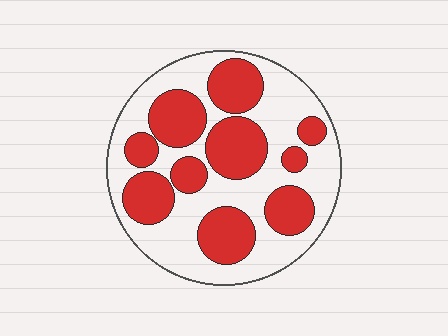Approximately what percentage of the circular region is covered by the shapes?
Approximately 45%.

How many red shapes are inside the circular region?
10.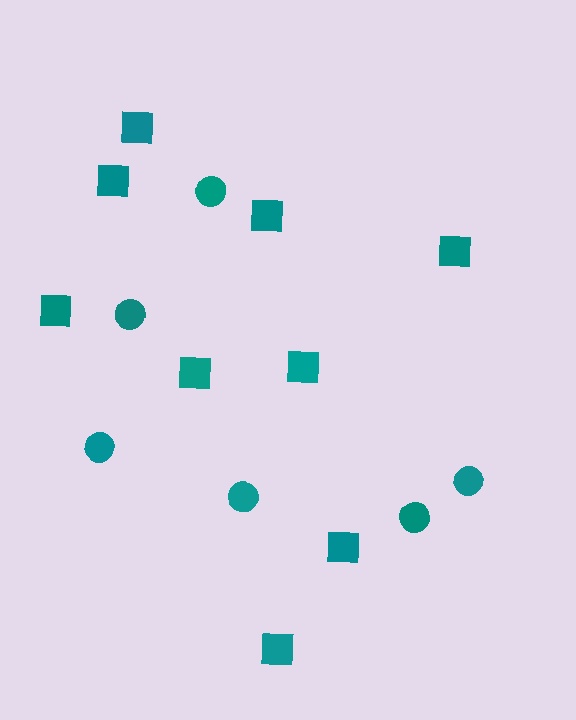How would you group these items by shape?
There are 2 groups: one group of squares (9) and one group of circles (6).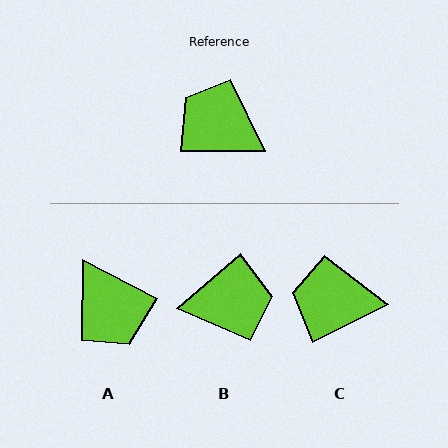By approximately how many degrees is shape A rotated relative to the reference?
Approximately 153 degrees counter-clockwise.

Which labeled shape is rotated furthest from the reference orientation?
A, about 153 degrees away.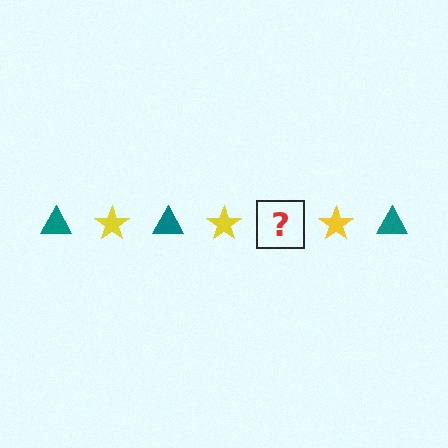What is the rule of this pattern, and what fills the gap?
The rule is that the pattern alternates between teal triangle and yellow star. The gap should be filled with a teal triangle.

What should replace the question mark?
The question mark should be replaced with a teal triangle.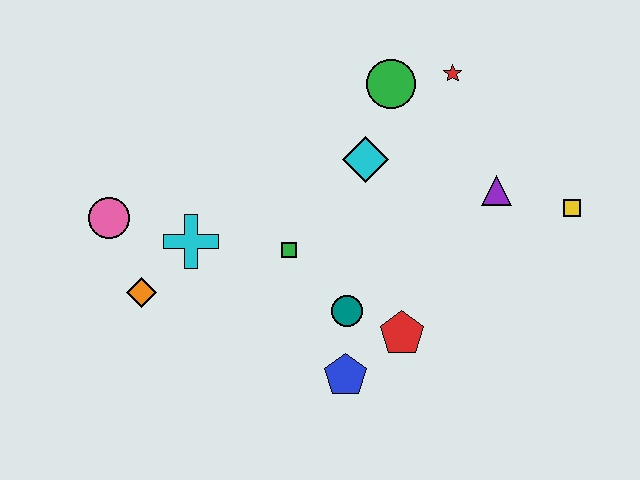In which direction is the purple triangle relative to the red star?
The purple triangle is below the red star.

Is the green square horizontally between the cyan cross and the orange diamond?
No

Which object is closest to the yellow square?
The purple triangle is closest to the yellow square.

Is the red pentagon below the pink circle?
Yes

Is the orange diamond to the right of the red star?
No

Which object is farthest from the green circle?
The orange diamond is farthest from the green circle.